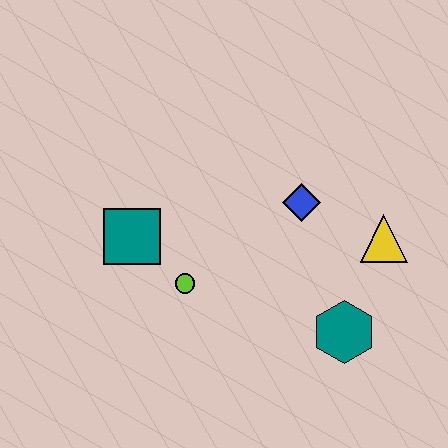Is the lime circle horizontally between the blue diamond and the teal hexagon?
No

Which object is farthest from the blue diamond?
The teal square is farthest from the blue diamond.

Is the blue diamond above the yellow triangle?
Yes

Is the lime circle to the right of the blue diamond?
No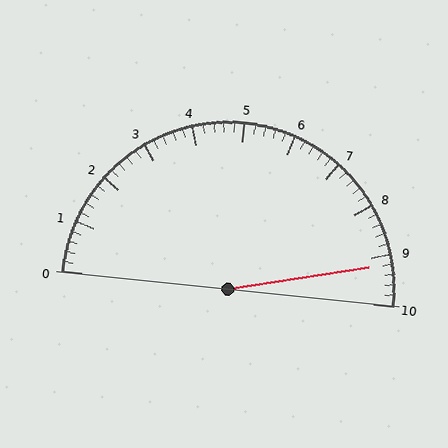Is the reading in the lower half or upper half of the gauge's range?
The reading is in the upper half of the range (0 to 10).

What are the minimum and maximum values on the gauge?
The gauge ranges from 0 to 10.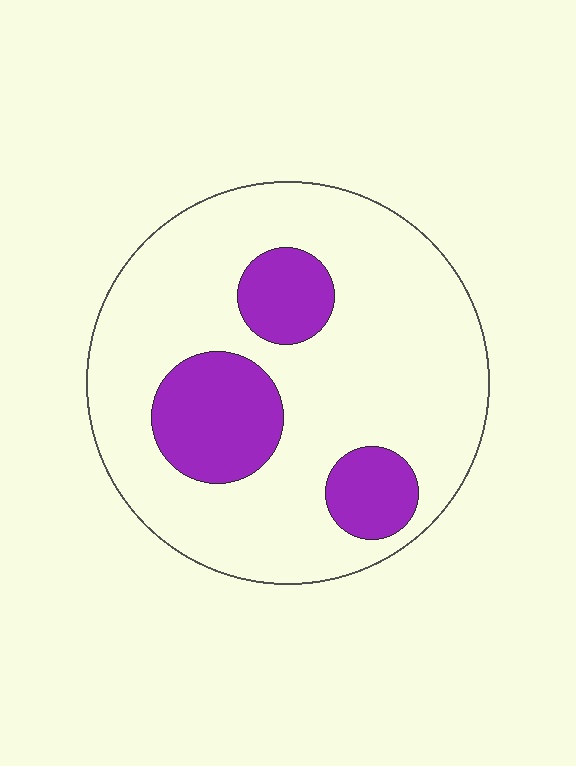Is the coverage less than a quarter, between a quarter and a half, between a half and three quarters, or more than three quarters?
Less than a quarter.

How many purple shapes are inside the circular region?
3.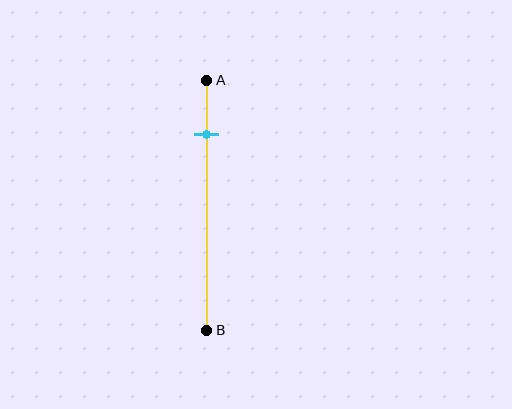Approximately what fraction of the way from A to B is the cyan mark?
The cyan mark is approximately 20% of the way from A to B.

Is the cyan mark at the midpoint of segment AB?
No, the mark is at about 20% from A, not at the 50% midpoint.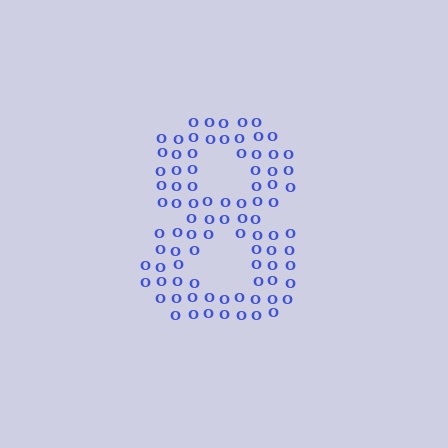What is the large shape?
The large shape is the digit 8.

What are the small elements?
The small elements are letter O's.